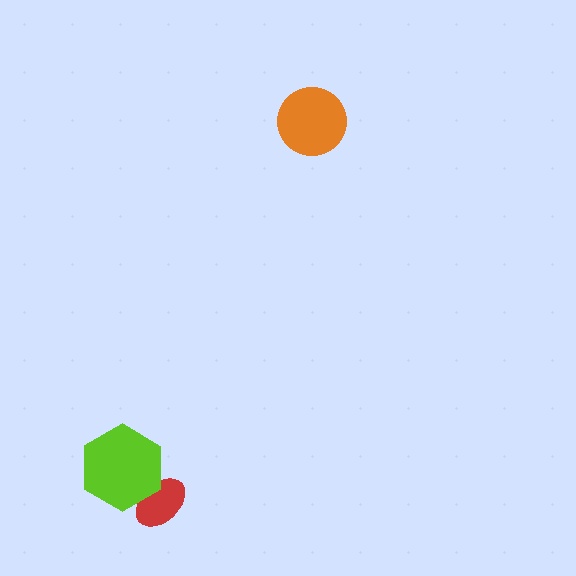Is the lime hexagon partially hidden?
No, no other shape covers it.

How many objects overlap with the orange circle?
0 objects overlap with the orange circle.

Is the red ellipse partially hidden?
Yes, it is partially covered by another shape.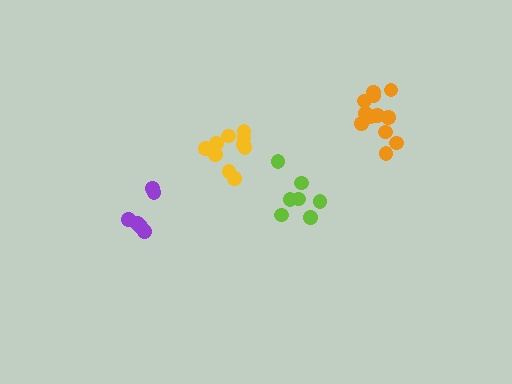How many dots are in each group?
Group 1: 12 dots, Group 2: 7 dots, Group 3: 10 dots, Group 4: 6 dots (35 total).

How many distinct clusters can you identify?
There are 4 distinct clusters.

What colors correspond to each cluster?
The clusters are colored: orange, lime, yellow, purple.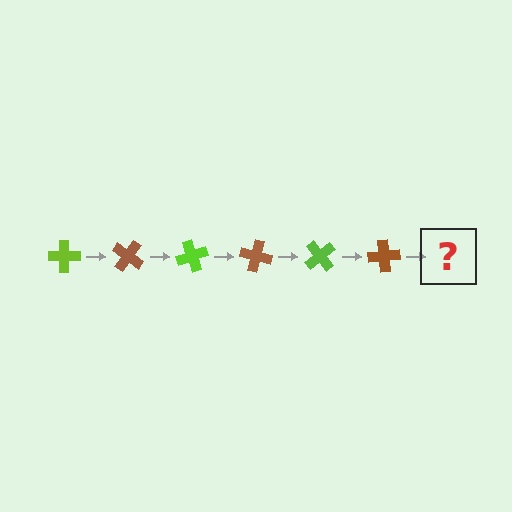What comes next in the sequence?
The next element should be a lime cross, rotated 210 degrees from the start.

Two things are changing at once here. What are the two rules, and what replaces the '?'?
The two rules are that it rotates 35 degrees each step and the color cycles through lime and brown. The '?' should be a lime cross, rotated 210 degrees from the start.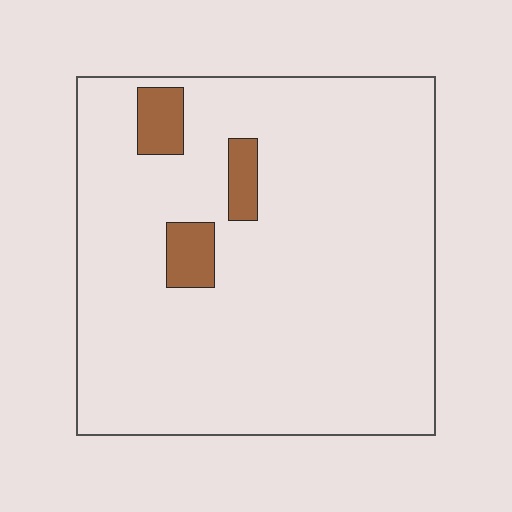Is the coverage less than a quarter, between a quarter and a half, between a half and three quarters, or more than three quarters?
Less than a quarter.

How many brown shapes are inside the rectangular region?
3.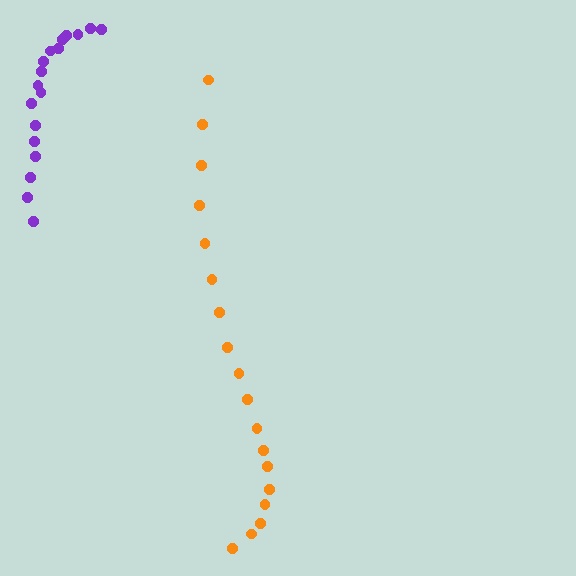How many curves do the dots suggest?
There are 2 distinct paths.